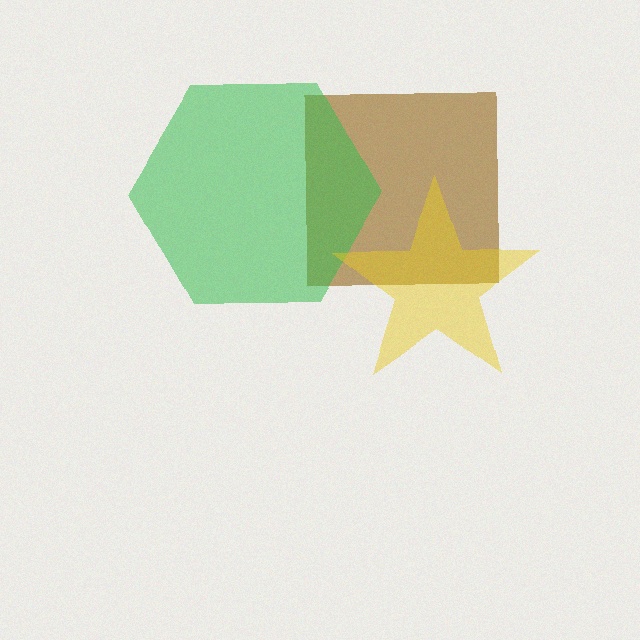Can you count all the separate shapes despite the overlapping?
Yes, there are 3 separate shapes.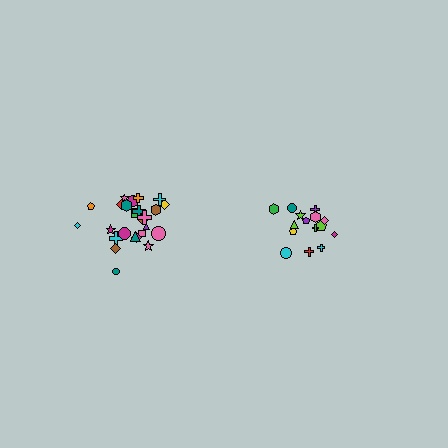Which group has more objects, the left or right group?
The left group.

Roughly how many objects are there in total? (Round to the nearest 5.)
Roughly 40 objects in total.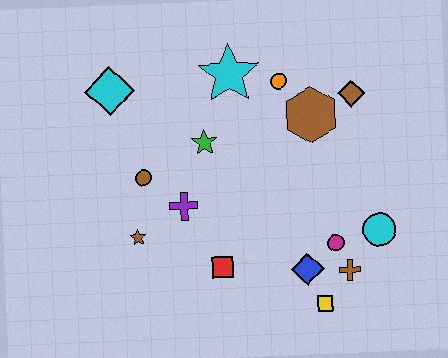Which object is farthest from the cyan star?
The yellow square is farthest from the cyan star.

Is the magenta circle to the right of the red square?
Yes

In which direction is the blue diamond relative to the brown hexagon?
The blue diamond is below the brown hexagon.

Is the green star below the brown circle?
No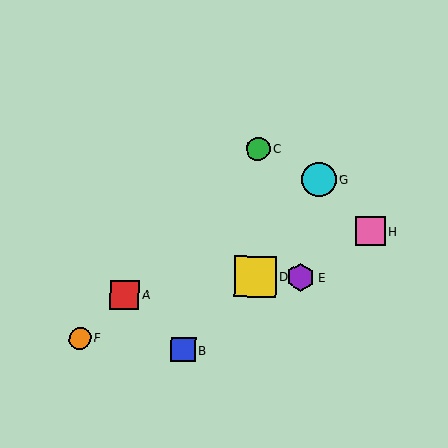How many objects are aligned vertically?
2 objects (C, D) are aligned vertically.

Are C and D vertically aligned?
Yes, both are at x≈258.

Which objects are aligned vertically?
Objects C, D are aligned vertically.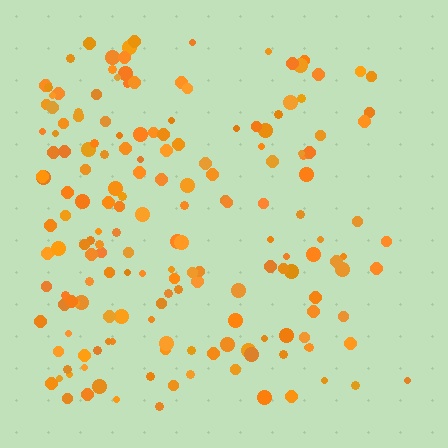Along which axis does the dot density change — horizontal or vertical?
Horizontal.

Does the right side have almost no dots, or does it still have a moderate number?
Still a moderate number, just noticeably fewer than the left.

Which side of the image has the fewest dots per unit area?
The right.